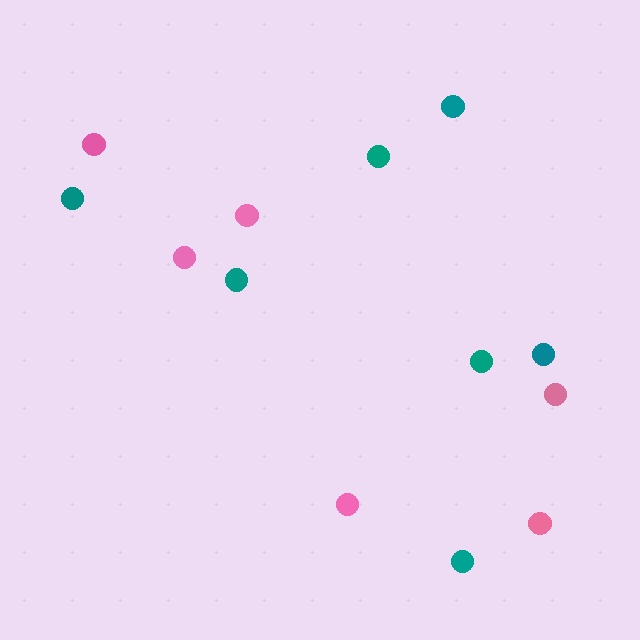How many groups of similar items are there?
There are 2 groups: one group of pink circles (6) and one group of teal circles (7).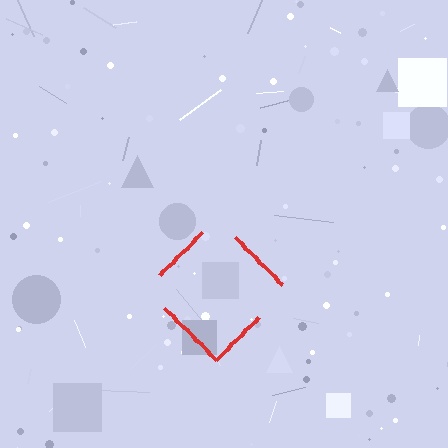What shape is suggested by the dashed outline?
The dashed outline suggests a diamond.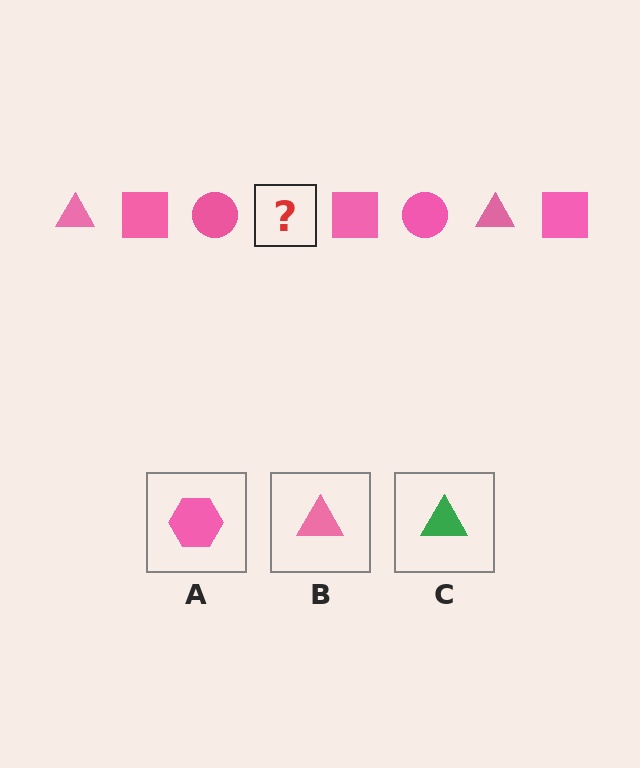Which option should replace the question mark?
Option B.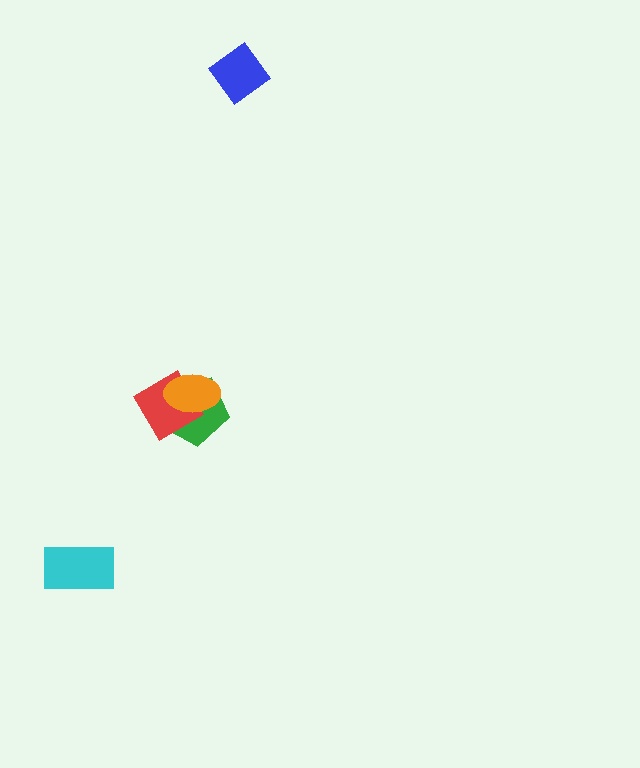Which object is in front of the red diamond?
The orange ellipse is in front of the red diamond.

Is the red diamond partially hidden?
Yes, it is partially covered by another shape.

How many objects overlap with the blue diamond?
0 objects overlap with the blue diamond.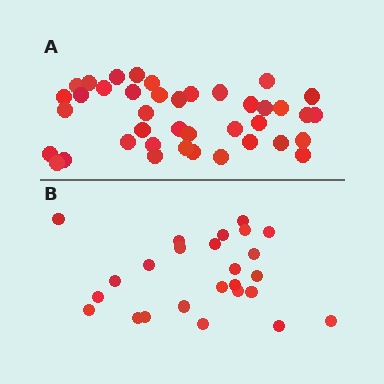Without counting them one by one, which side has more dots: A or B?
Region A (the top region) has more dots.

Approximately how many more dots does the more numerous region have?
Region A has approximately 15 more dots than region B.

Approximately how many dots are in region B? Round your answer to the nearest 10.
About 20 dots. (The exact count is 25, which rounds to 20.)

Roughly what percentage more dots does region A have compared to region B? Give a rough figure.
About 60% more.